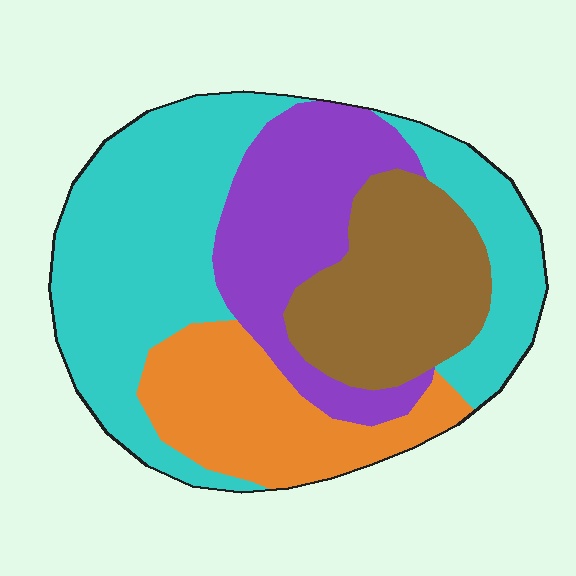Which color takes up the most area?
Cyan, at roughly 40%.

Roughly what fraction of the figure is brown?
Brown takes up between a sixth and a third of the figure.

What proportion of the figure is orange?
Orange covers around 20% of the figure.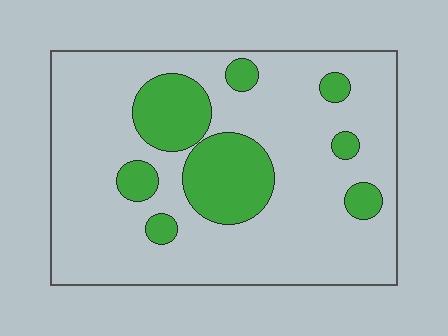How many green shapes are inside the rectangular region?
8.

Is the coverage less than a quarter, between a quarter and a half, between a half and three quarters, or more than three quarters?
Less than a quarter.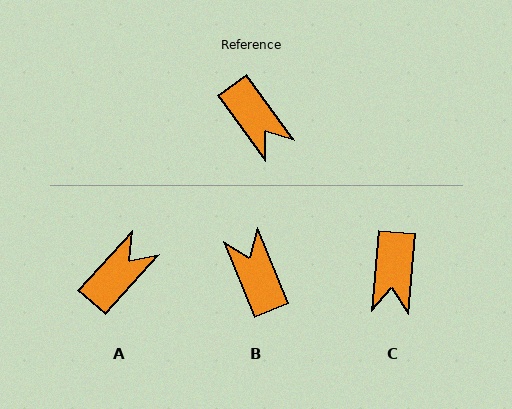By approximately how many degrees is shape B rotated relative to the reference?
Approximately 166 degrees counter-clockwise.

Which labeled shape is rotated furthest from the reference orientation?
B, about 166 degrees away.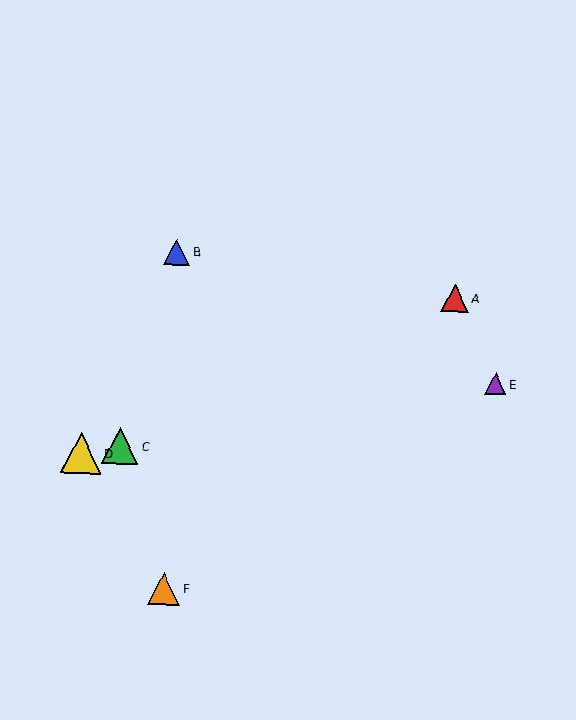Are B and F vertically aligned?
Yes, both are at x≈177.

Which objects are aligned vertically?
Objects B, F are aligned vertically.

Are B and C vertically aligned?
No, B is at x≈177 and C is at x≈120.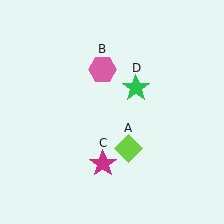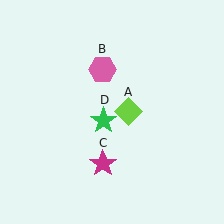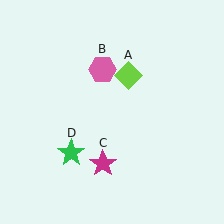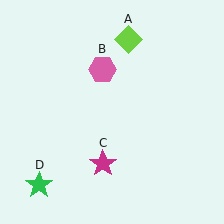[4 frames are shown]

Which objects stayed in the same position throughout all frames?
Pink hexagon (object B) and magenta star (object C) remained stationary.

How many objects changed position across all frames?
2 objects changed position: lime diamond (object A), green star (object D).